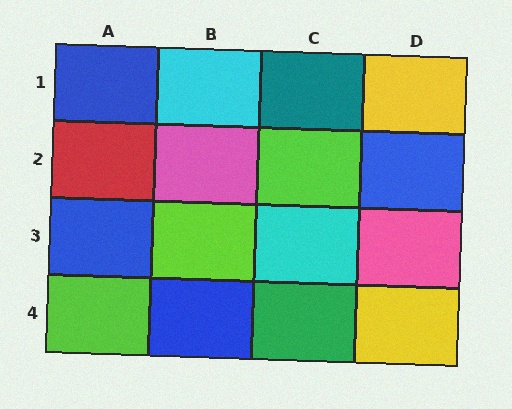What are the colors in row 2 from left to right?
Red, pink, lime, blue.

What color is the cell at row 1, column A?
Blue.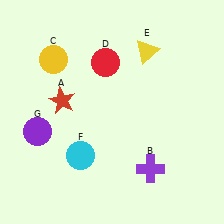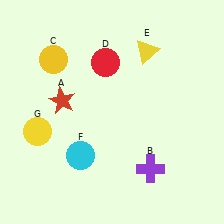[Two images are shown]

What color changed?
The circle (G) changed from purple in Image 1 to yellow in Image 2.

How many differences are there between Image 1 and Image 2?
There is 1 difference between the two images.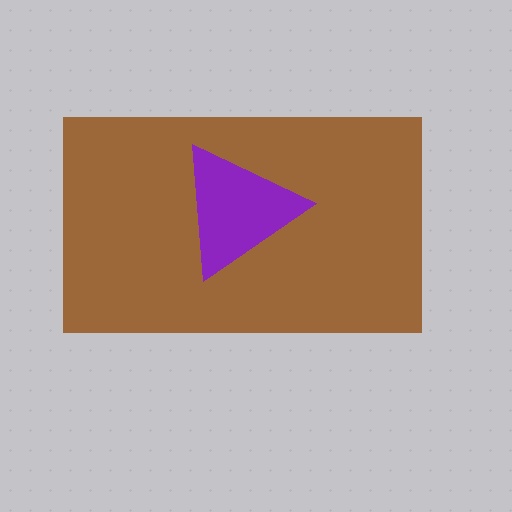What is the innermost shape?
The purple triangle.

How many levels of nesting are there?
2.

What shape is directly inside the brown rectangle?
The purple triangle.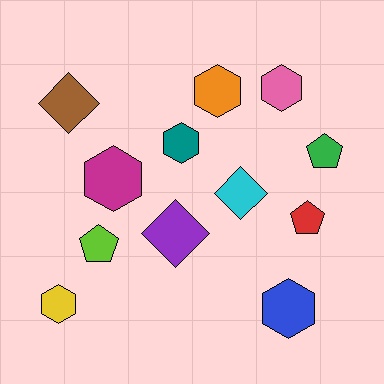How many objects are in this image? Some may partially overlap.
There are 12 objects.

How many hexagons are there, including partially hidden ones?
There are 6 hexagons.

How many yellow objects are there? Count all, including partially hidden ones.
There is 1 yellow object.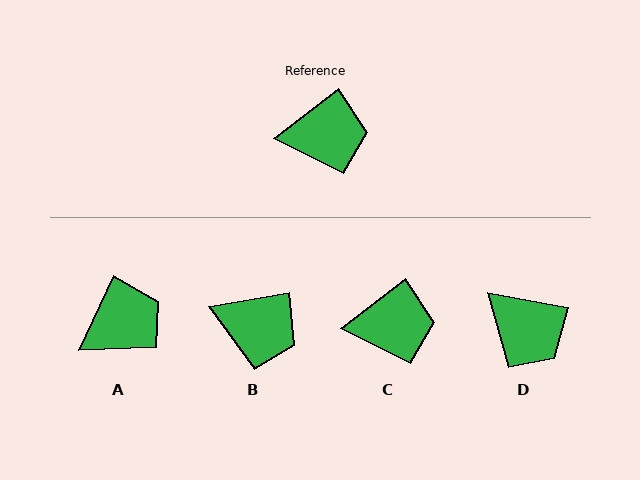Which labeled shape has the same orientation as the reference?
C.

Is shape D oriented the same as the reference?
No, it is off by about 49 degrees.